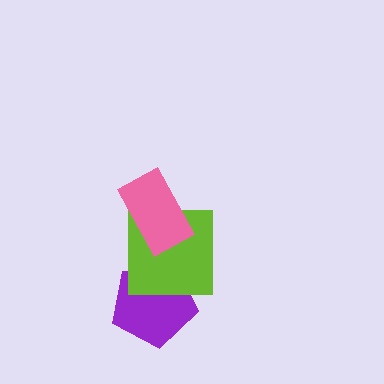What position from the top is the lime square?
The lime square is 2nd from the top.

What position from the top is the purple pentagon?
The purple pentagon is 3rd from the top.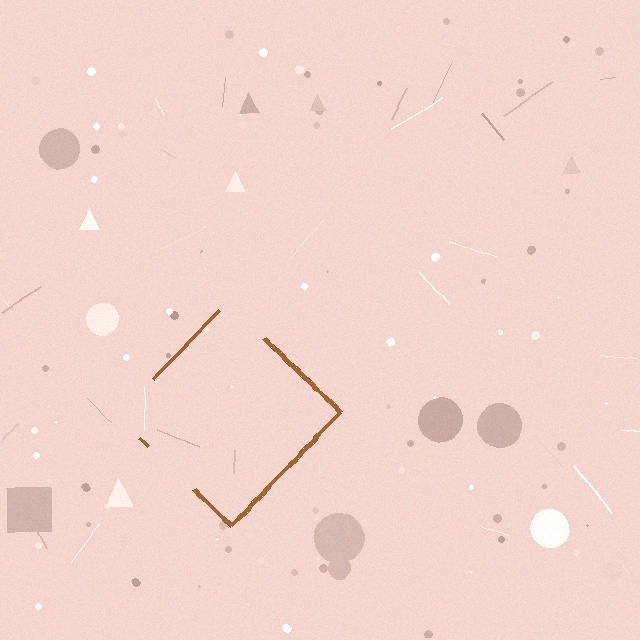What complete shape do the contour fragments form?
The contour fragments form a diamond.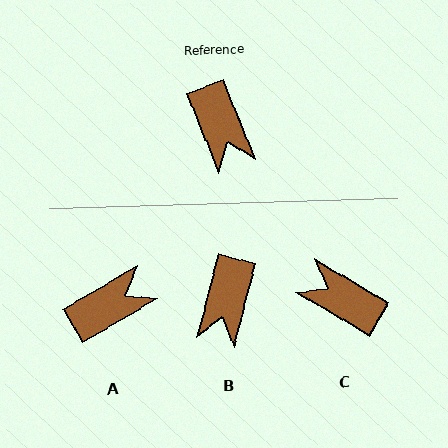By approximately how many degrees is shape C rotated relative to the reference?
Approximately 142 degrees clockwise.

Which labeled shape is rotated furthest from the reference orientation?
C, about 142 degrees away.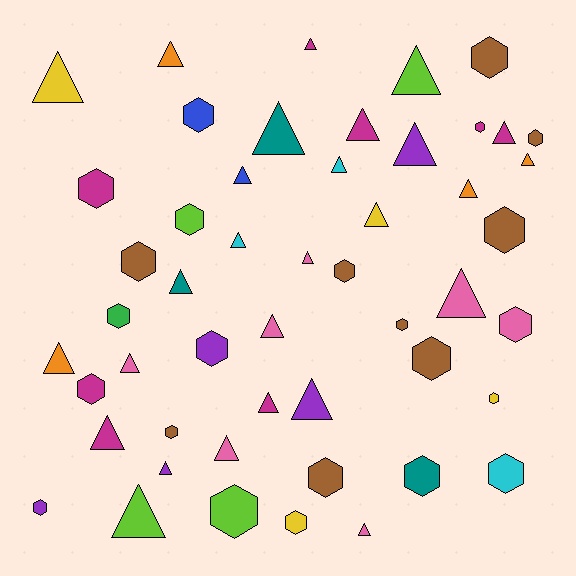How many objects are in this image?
There are 50 objects.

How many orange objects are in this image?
There are 4 orange objects.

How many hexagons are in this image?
There are 23 hexagons.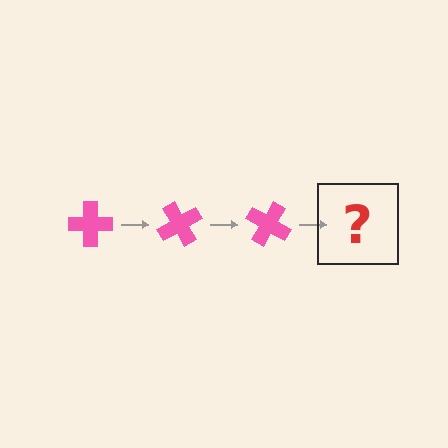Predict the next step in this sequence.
The next step is a pink cross rotated 180 degrees.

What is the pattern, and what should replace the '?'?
The pattern is that the cross rotates 60 degrees each step. The '?' should be a pink cross rotated 180 degrees.